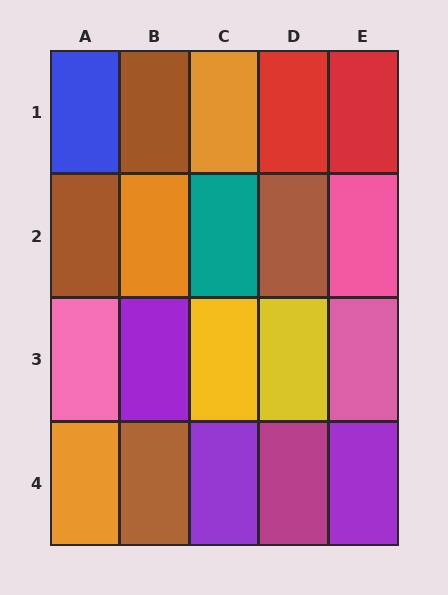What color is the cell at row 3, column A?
Pink.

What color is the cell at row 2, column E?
Pink.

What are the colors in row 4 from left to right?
Orange, brown, purple, magenta, purple.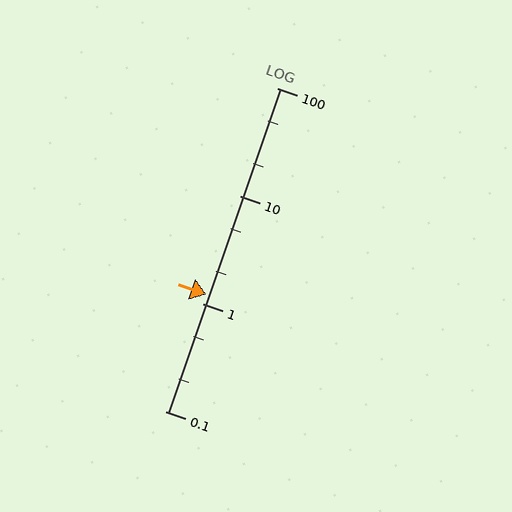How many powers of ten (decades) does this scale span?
The scale spans 3 decades, from 0.1 to 100.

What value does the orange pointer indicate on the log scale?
The pointer indicates approximately 1.2.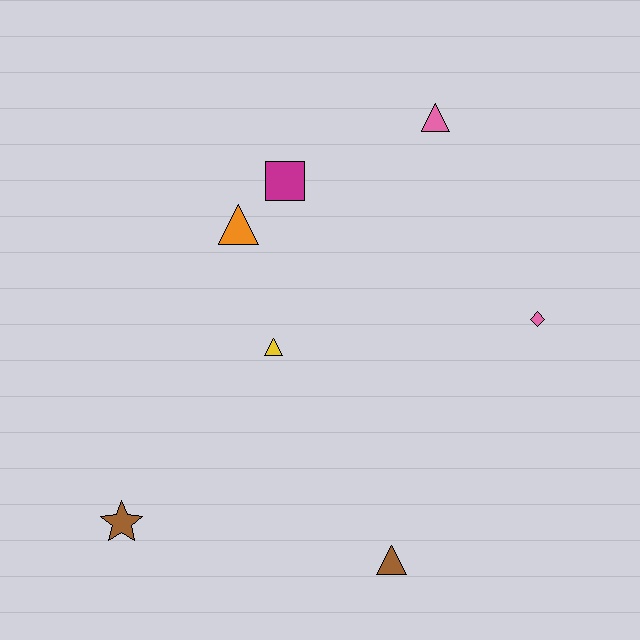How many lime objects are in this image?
There are no lime objects.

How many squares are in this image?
There is 1 square.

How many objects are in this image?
There are 7 objects.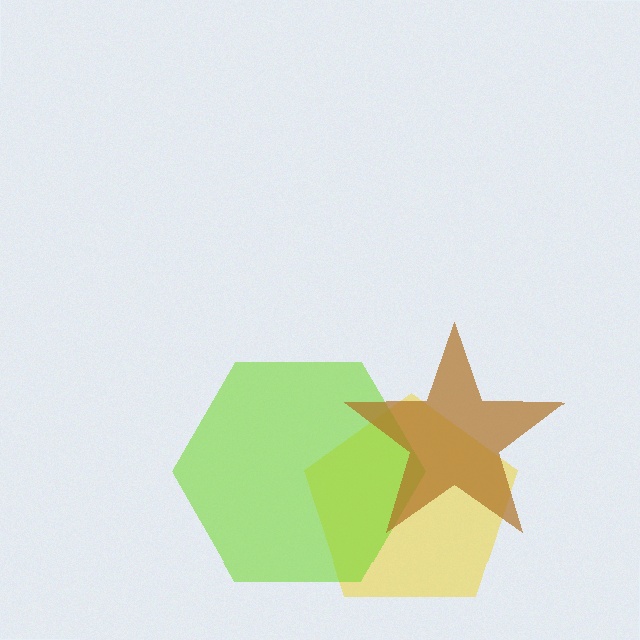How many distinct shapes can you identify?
There are 3 distinct shapes: a yellow pentagon, a lime hexagon, a brown star.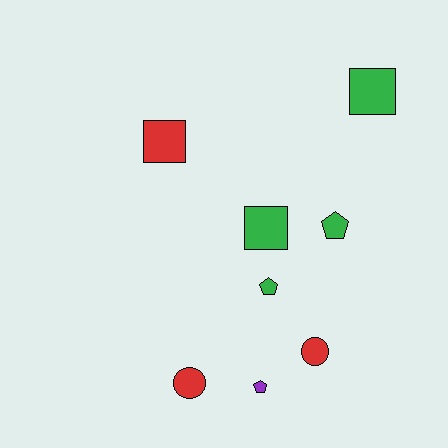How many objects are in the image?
There are 8 objects.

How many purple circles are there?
There are no purple circles.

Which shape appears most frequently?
Pentagon, with 3 objects.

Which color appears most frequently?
Green, with 4 objects.